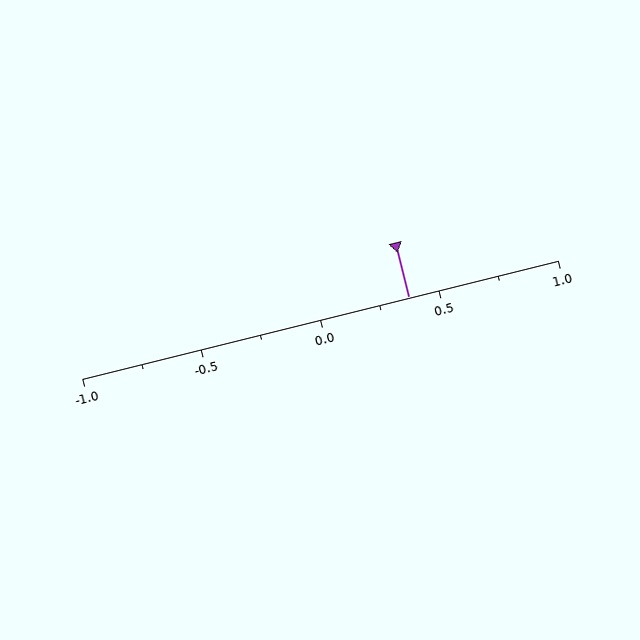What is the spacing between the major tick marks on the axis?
The major ticks are spaced 0.5 apart.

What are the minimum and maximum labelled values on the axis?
The axis runs from -1.0 to 1.0.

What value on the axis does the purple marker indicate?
The marker indicates approximately 0.38.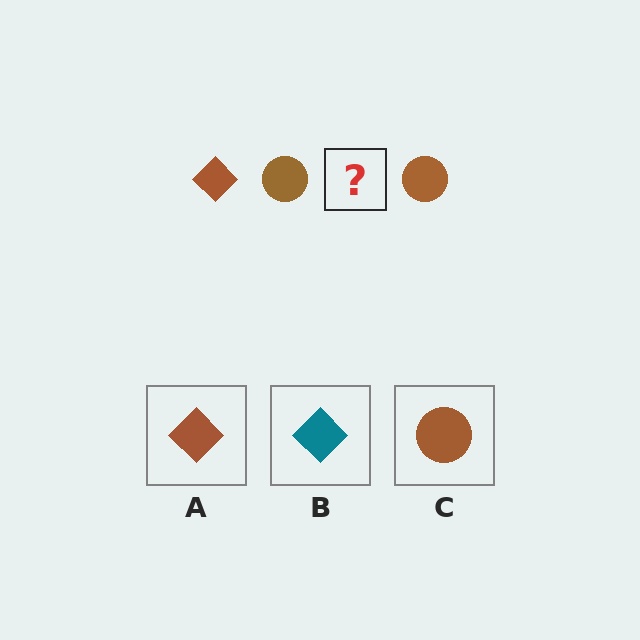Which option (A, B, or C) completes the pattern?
A.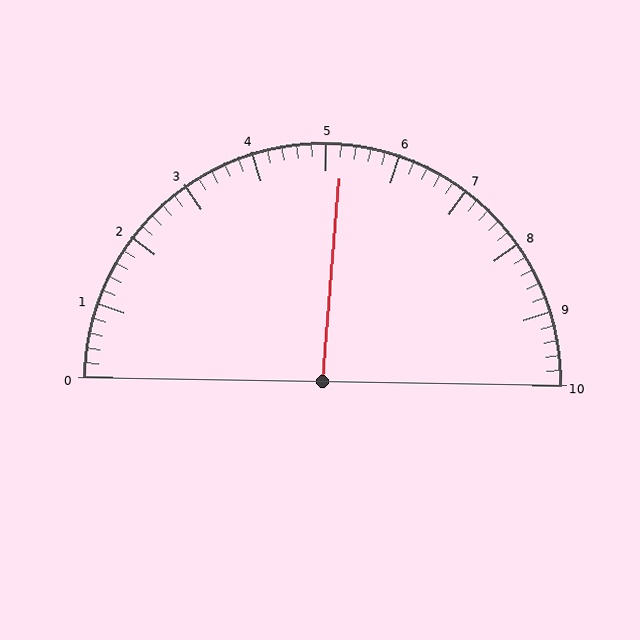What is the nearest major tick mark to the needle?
The nearest major tick mark is 5.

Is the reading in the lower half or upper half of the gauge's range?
The reading is in the upper half of the range (0 to 10).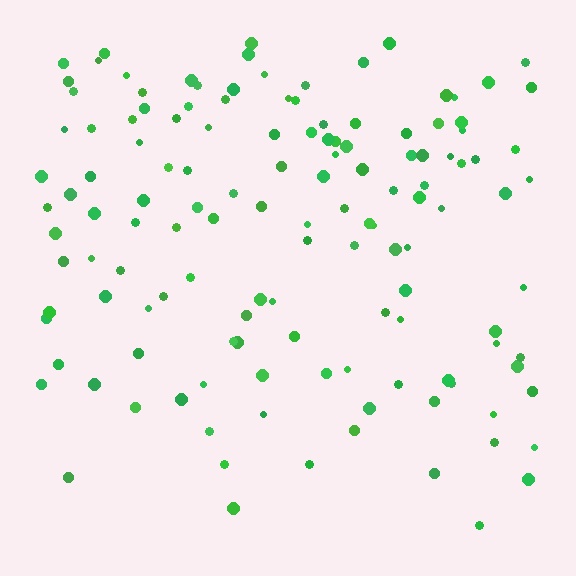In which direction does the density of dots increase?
From bottom to top, with the top side densest.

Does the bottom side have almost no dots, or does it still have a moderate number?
Still a moderate number, just noticeably fewer than the top.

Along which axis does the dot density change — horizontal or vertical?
Vertical.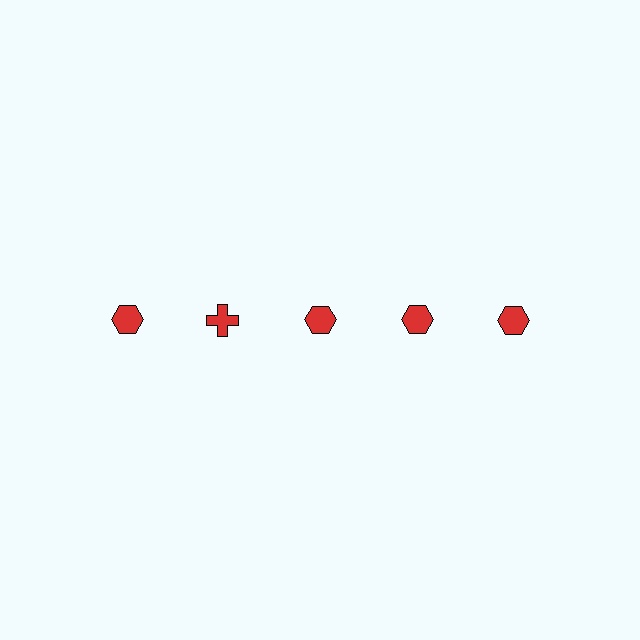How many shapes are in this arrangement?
There are 5 shapes arranged in a grid pattern.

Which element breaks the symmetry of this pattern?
The red cross in the top row, second from left column breaks the symmetry. All other shapes are red hexagons.